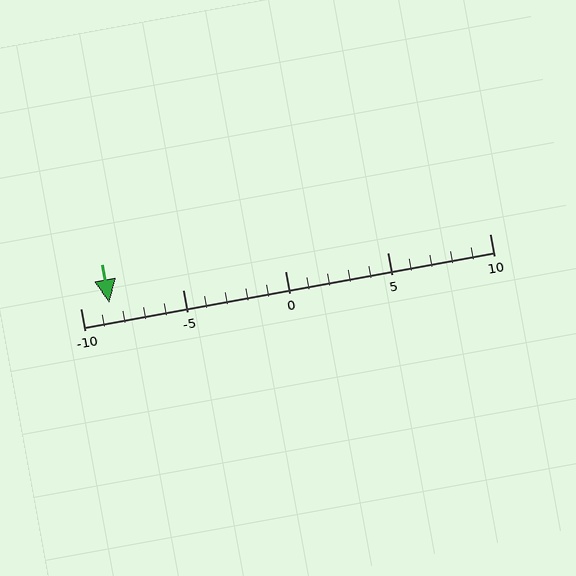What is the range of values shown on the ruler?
The ruler shows values from -10 to 10.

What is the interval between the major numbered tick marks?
The major tick marks are spaced 5 units apart.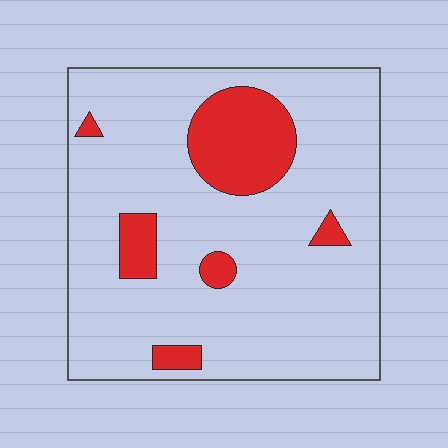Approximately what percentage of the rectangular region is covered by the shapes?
Approximately 15%.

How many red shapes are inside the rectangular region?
6.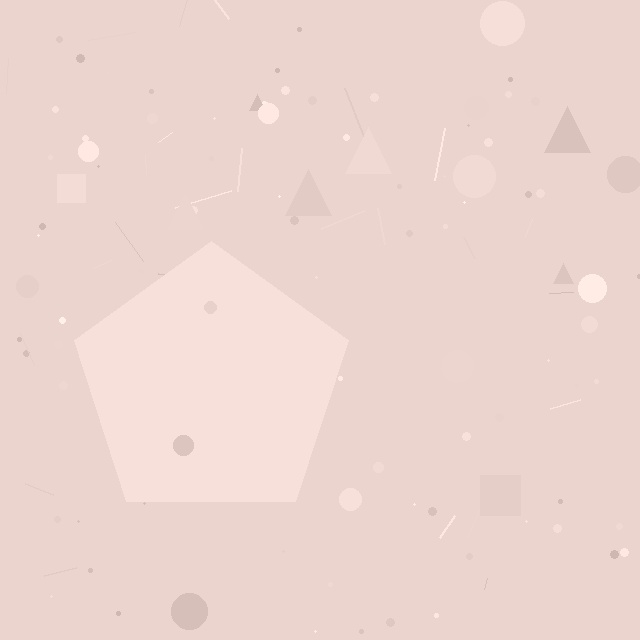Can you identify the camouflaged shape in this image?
The camouflaged shape is a pentagon.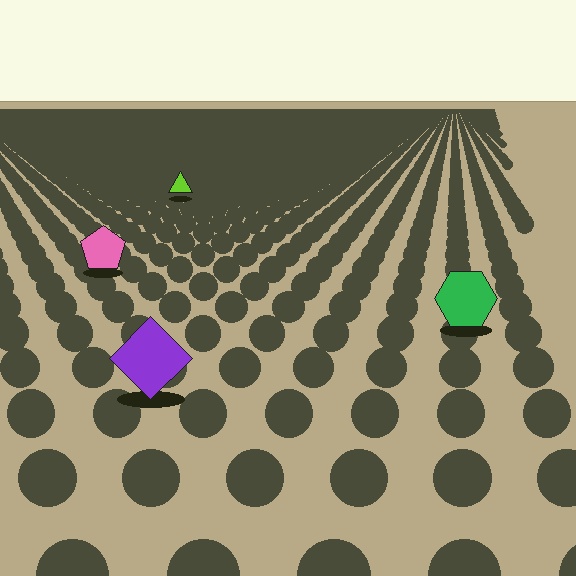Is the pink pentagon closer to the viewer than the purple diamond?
No. The purple diamond is closer — you can tell from the texture gradient: the ground texture is coarser near it.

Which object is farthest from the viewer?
The lime triangle is farthest from the viewer. It appears smaller and the ground texture around it is denser.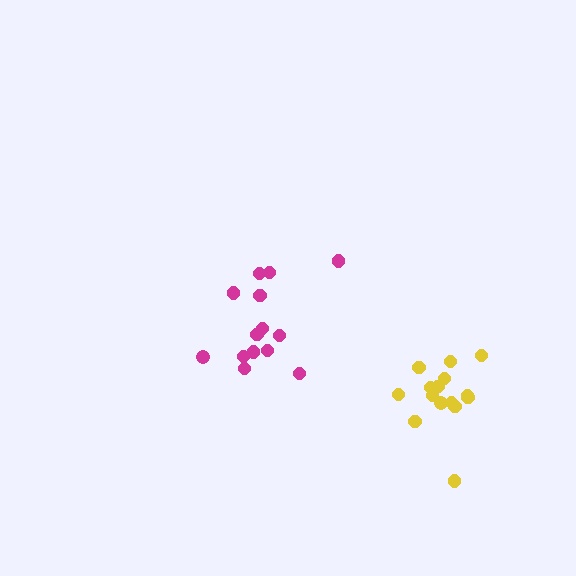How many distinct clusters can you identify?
There are 2 distinct clusters.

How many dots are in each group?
Group 1: 14 dots, Group 2: 15 dots (29 total).